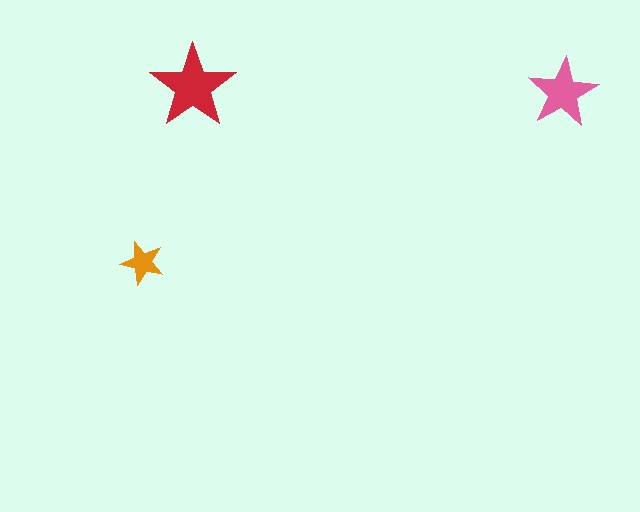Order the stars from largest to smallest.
the red one, the pink one, the orange one.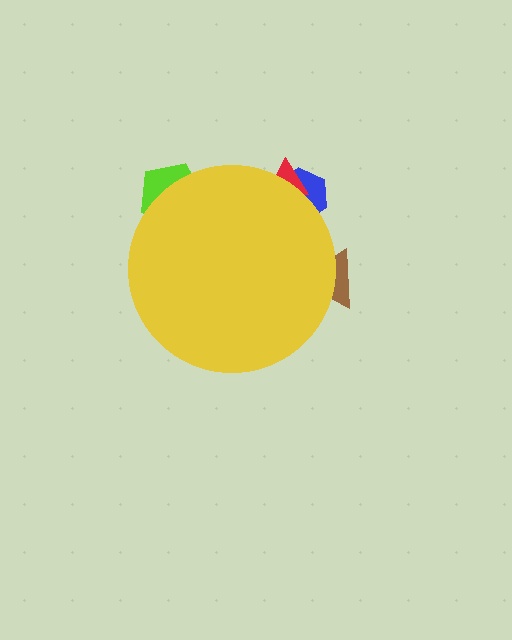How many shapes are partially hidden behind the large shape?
4 shapes are partially hidden.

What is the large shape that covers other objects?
A yellow circle.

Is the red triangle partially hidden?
Yes, the red triangle is partially hidden behind the yellow circle.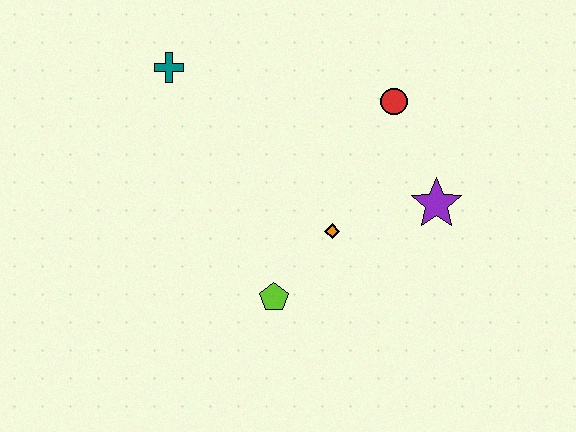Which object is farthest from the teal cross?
The purple star is farthest from the teal cross.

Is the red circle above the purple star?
Yes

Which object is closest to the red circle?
The purple star is closest to the red circle.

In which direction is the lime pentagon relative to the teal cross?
The lime pentagon is below the teal cross.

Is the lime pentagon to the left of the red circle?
Yes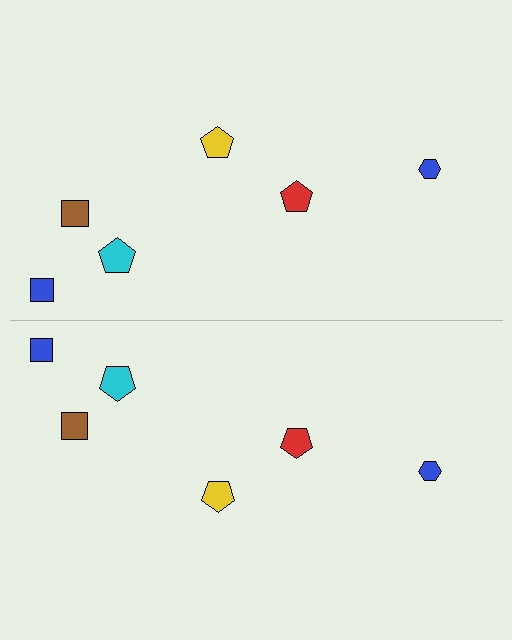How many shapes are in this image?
There are 12 shapes in this image.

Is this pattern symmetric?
Yes, this pattern has bilateral (reflection) symmetry.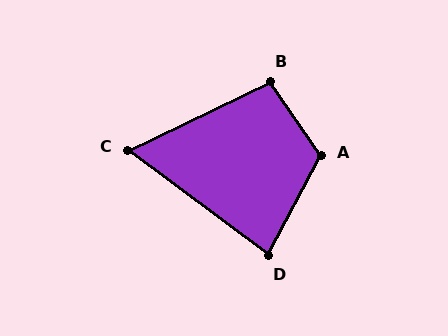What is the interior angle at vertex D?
Approximately 81 degrees (acute).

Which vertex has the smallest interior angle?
C, at approximately 62 degrees.